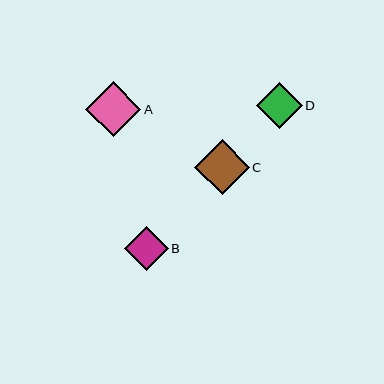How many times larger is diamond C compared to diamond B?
Diamond C is approximately 1.2 times the size of diamond B.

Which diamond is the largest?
Diamond A is the largest with a size of approximately 55 pixels.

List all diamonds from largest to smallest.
From largest to smallest: A, C, D, B.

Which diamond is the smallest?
Diamond B is the smallest with a size of approximately 44 pixels.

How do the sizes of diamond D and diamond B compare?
Diamond D and diamond B are approximately the same size.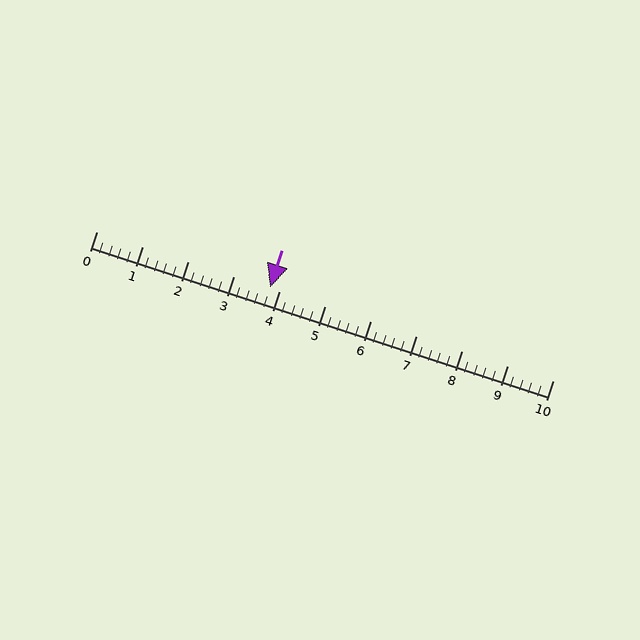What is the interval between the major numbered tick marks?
The major tick marks are spaced 1 units apart.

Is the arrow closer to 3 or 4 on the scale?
The arrow is closer to 4.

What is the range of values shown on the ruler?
The ruler shows values from 0 to 10.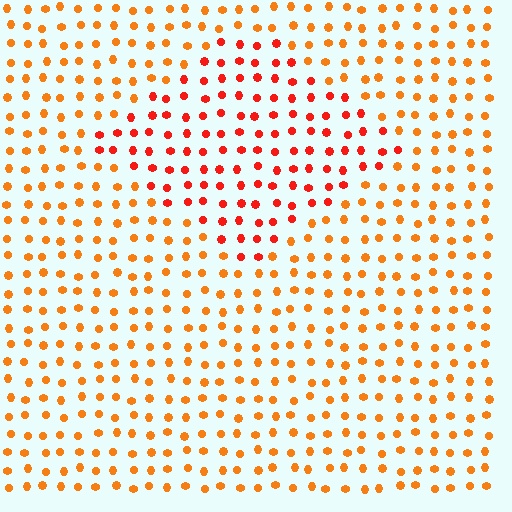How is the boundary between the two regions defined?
The boundary is defined purely by a slight shift in hue (about 27 degrees). Spacing, size, and orientation are identical on both sides.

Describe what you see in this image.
The image is filled with small orange elements in a uniform arrangement. A diamond-shaped region is visible where the elements are tinted to a slightly different hue, forming a subtle color boundary.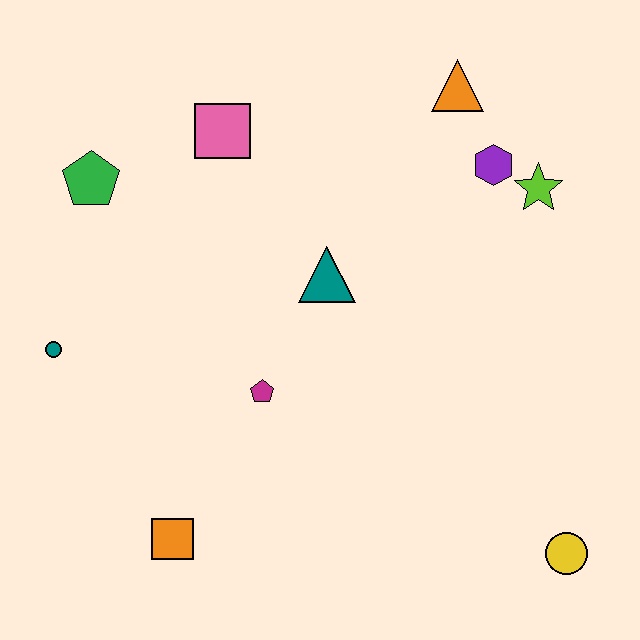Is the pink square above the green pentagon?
Yes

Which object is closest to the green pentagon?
The pink square is closest to the green pentagon.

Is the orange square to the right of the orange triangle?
No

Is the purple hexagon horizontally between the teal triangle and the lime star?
Yes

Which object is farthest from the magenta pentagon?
The orange triangle is farthest from the magenta pentagon.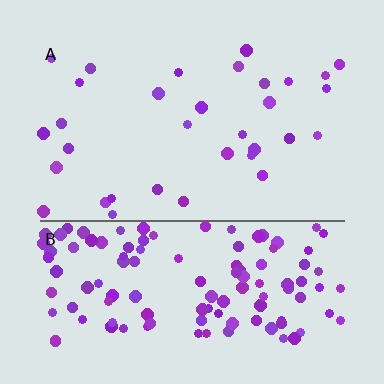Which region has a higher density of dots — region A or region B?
B (the bottom).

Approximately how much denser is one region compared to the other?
Approximately 4.0× — region B over region A.